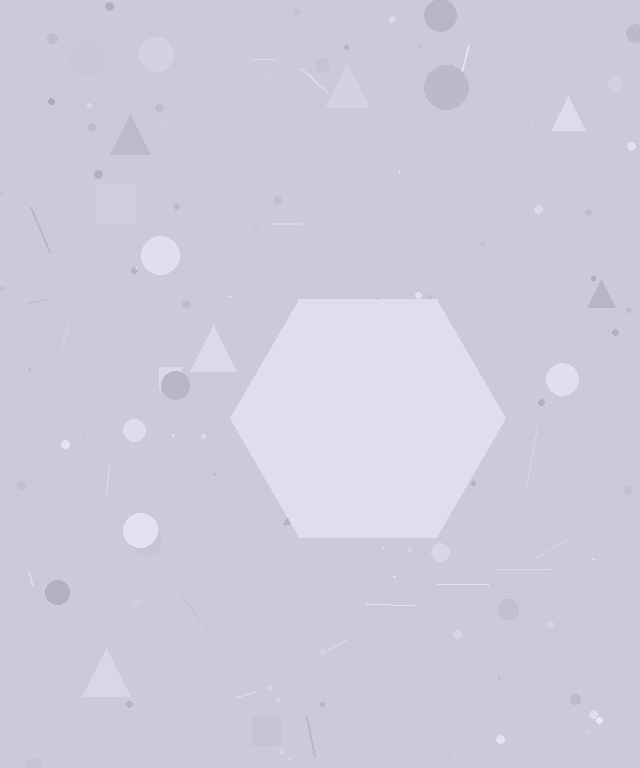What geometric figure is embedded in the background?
A hexagon is embedded in the background.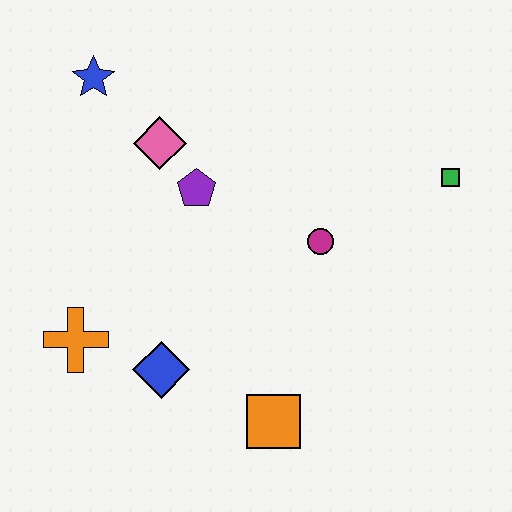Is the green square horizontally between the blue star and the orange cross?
No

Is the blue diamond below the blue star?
Yes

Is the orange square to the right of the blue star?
Yes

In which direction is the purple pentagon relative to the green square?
The purple pentagon is to the left of the green square.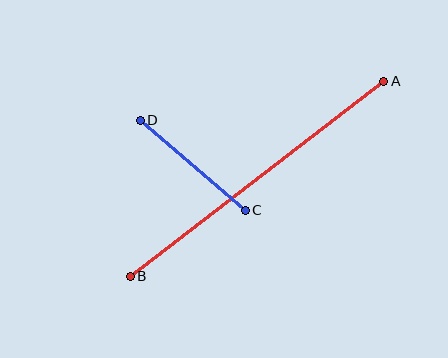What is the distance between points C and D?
The distance is approximately 138 pixels.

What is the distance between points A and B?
The distance is approximately 320 pixels.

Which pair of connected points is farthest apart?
Points A and B are farthest apart.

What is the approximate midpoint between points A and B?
The midpoint is at approximately (257, 179) pixels.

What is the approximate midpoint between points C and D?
The midpoint is at approximately (193, 165) pixels.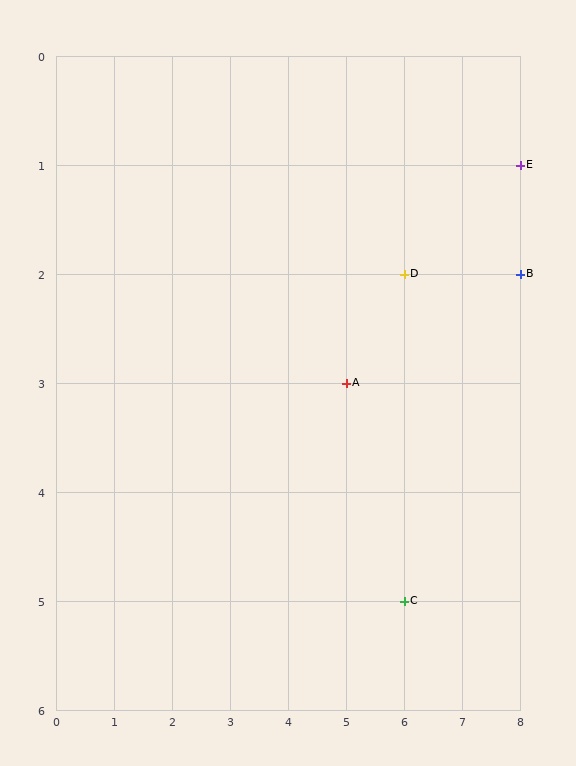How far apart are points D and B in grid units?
Points D and B are 2 columns apart.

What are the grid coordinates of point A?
Point A is at grid coordinates (5, 3).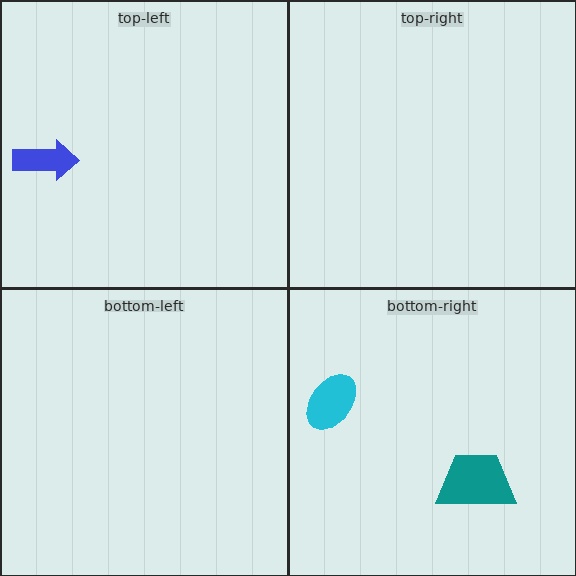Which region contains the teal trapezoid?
The bottom-right region.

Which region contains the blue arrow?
The top-left region.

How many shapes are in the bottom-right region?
2.